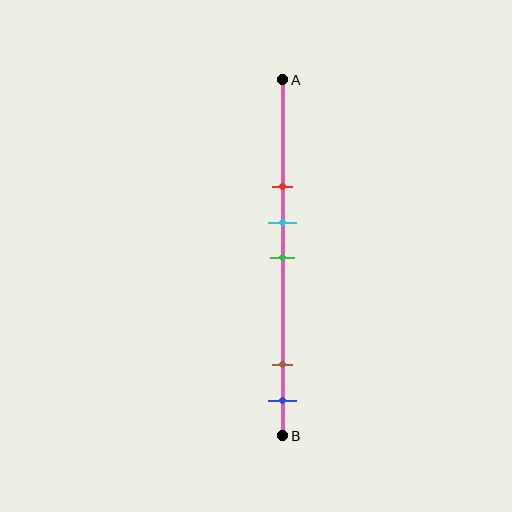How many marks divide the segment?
There are 5 marks dividing the segment.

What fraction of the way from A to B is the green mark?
The green mark is approximately 50% (0.5) of the way from A to B.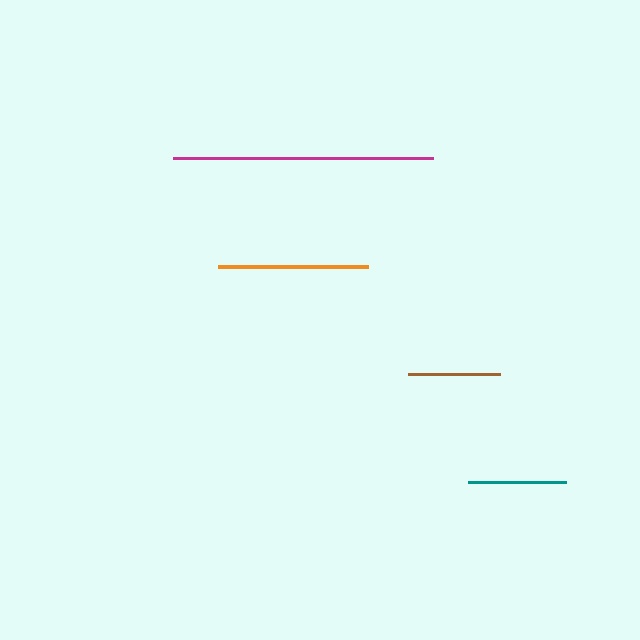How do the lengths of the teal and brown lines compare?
The teal and brown lines are approximately the same length.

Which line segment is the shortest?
The brown line is the shortest at approximately 92 pixels.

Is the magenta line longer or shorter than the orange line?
The magenta line is longer than the orange line.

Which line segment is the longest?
The magenta line is the longest at approximately 260 pixels.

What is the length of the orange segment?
The orange segment is approximately 151 pixels long.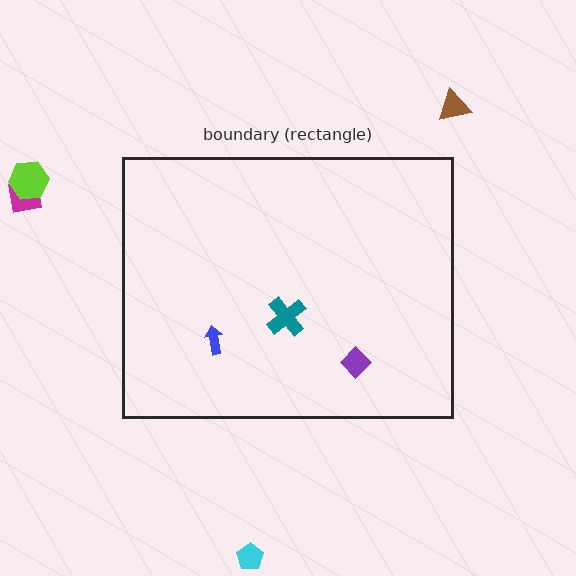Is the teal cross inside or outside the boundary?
Inside.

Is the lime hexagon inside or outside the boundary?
Outside.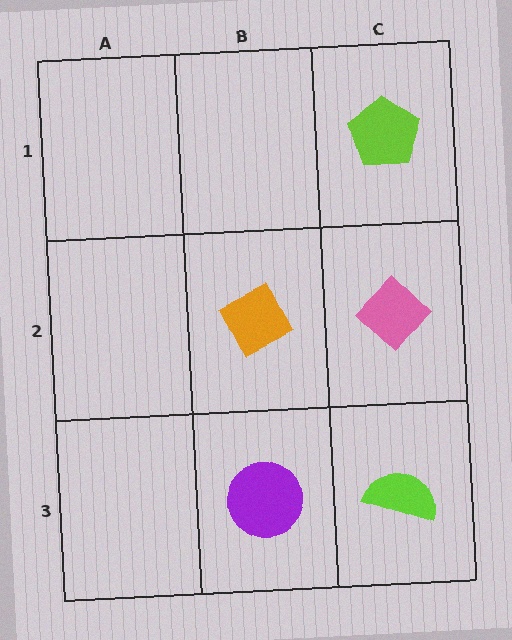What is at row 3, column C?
A lime semicircle.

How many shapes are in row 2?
2 shapes.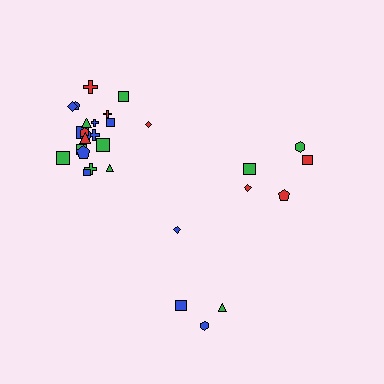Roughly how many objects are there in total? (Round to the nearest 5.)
Roughly 30 objects in total.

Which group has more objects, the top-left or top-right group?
The top-left group.